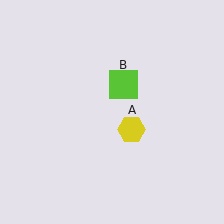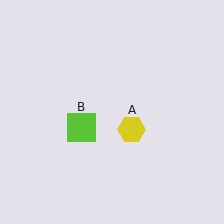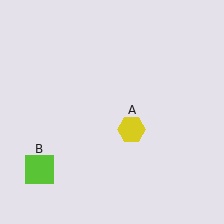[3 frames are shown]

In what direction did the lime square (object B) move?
The lime square (object B) moved down and to the left.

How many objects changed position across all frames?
1 object changed position: lime square (object B).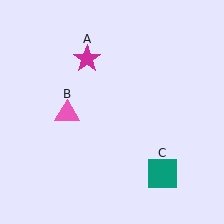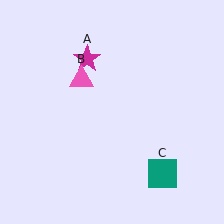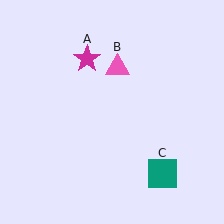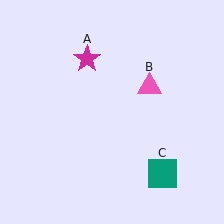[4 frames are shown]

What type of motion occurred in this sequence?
The pink triangle (object B) rotated clockwise around the center of the scene.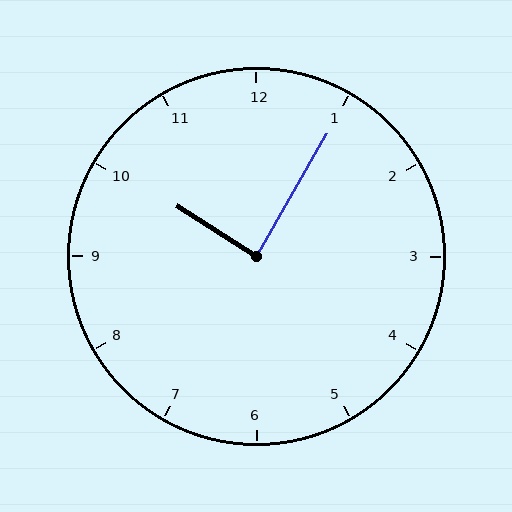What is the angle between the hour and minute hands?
Approximately 88 degrees.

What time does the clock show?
10:05.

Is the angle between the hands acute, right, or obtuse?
It is right.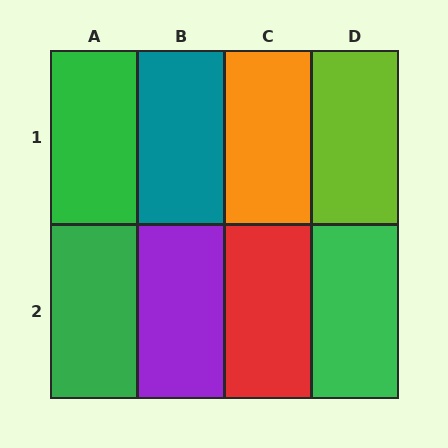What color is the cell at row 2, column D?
Green.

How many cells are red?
1 cell is red.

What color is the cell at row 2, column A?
Green.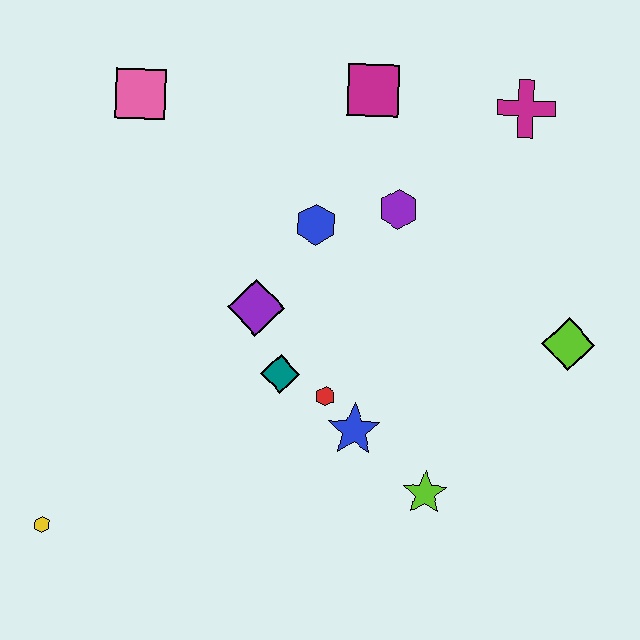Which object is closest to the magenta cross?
The magenta square is closest to the magenta cross.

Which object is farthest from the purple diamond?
The magenta cross is farthest from the purple diamond.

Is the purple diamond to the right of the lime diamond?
No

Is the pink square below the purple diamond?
No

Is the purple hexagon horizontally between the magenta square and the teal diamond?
No